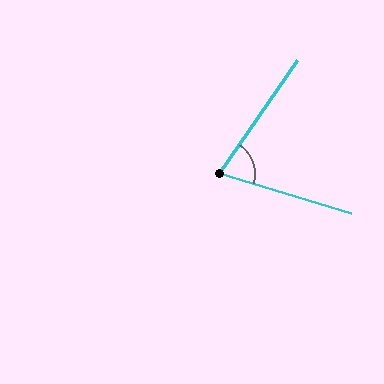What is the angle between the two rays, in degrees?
Approximately 72 degrees.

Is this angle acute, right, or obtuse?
It is acute.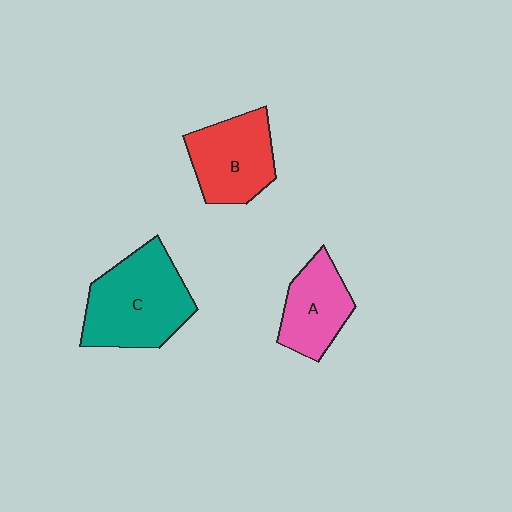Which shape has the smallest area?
Shape A (pink).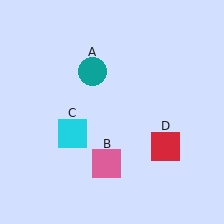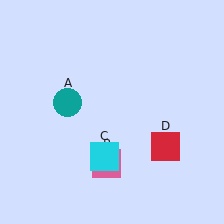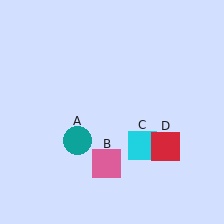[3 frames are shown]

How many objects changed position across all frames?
2 objects changed position: teal circle (object A), cyan square (object C).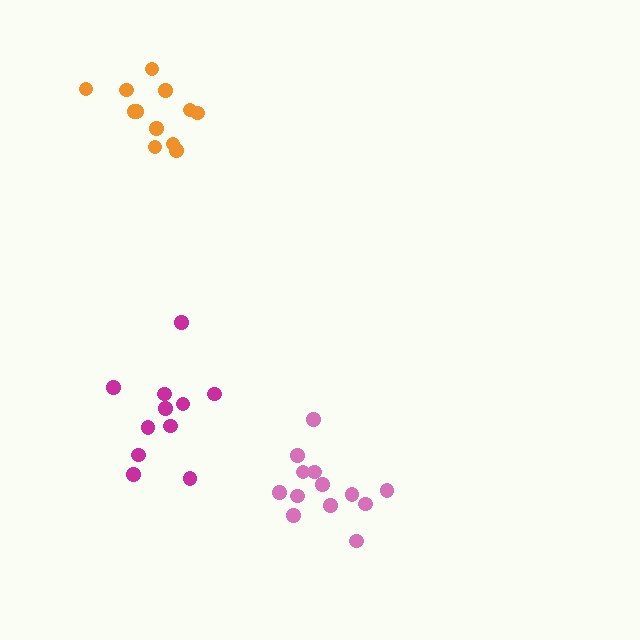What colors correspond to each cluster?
The clusters are colored: orange, magenta, pink.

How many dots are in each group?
Group 1: 12 dots, Group 2: 11 dots, Group 3: 13 dots (36 total).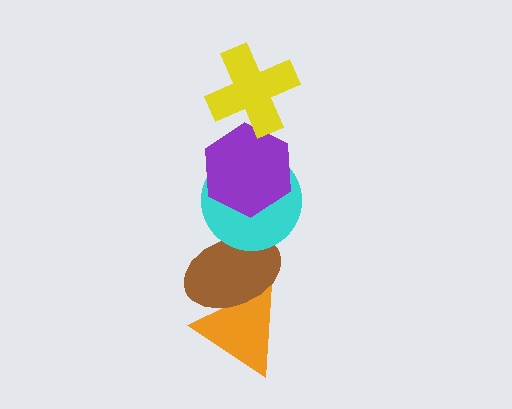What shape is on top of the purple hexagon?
The yellow cross is on top of the purple hexagon.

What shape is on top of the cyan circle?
The purple hexagon is on top of the cyan circle.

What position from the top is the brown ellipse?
The brown ellipse is 4th from the top.